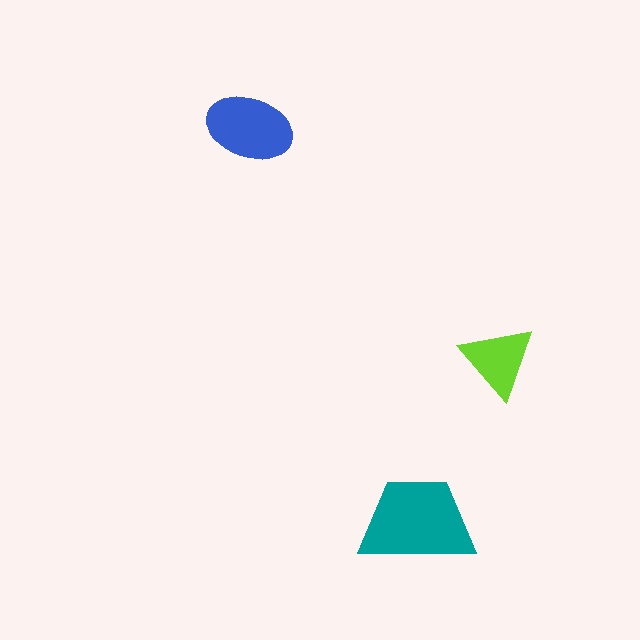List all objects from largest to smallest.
The teal trapezoid, the blue ellipse, the lime triangle.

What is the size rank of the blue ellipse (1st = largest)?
2nd.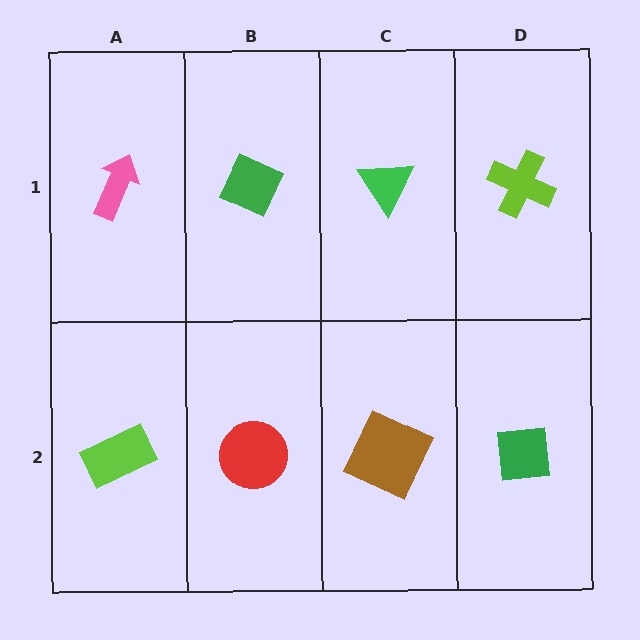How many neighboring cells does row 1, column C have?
3.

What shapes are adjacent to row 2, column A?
A pink arrow (row 1, column A), a red circle (row 2, column B).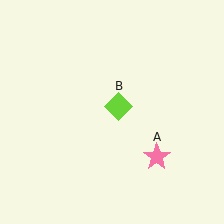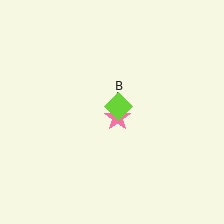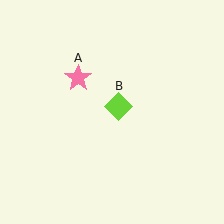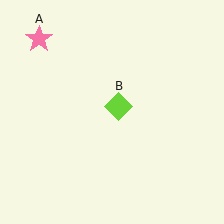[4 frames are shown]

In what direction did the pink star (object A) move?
The pink star (object A) moved up and to the left.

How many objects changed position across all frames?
1 object changed position: pink star (object A).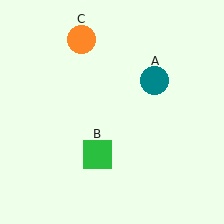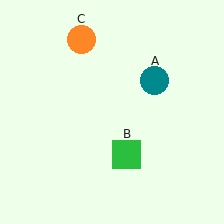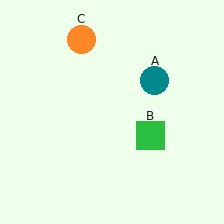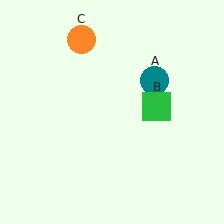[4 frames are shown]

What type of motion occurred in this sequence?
The green square (object B) rotated counterclockwise around the center of the scene.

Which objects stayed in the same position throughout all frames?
Teal circle (object A) and orange circle (object C) remained stationary.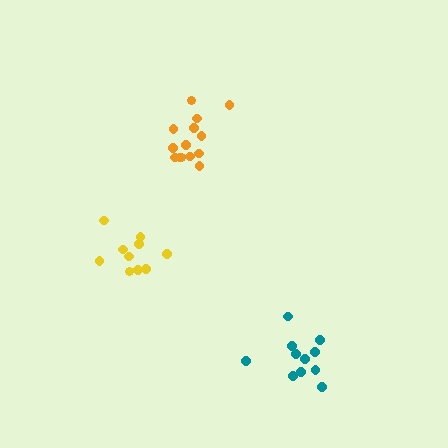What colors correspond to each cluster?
The clusters are colored: yellow, teal, orange.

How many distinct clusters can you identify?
There are 3 distinct clusters.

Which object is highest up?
The orange cluster is topmost.